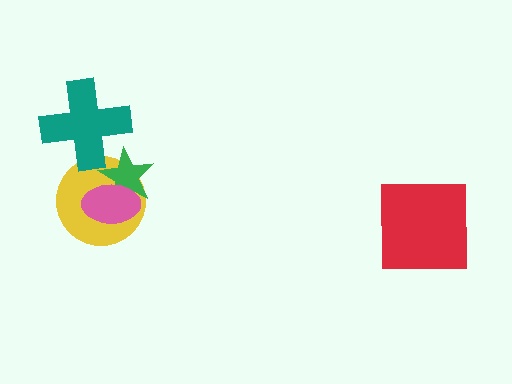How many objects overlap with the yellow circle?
3 objects overlap with the yellow circle.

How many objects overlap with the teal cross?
2 objects overlap with the teal cross.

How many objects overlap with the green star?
3 objects overlap with the green star.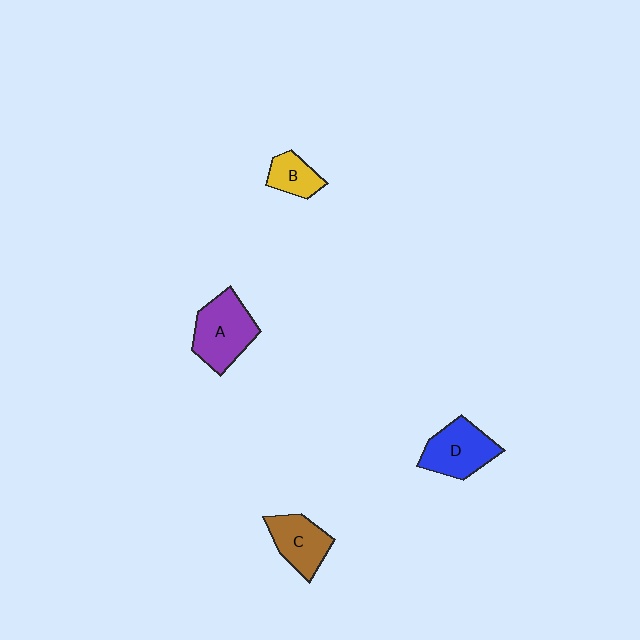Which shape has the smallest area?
Shape B (yellow).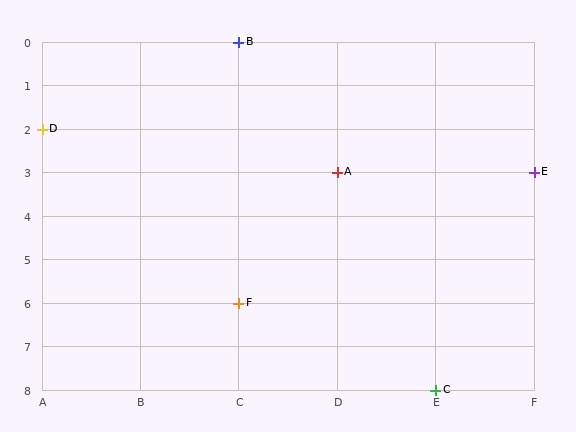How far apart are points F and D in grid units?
Points F and D are 2 columns and 4 rows apart (about 4.5 grid units diagonally).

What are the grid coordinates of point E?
Point E is at grid coordinates (F, 3).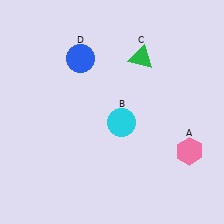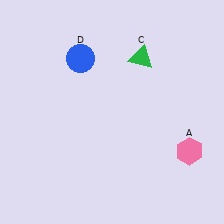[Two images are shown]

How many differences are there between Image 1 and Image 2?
There is 1 difference between the two images.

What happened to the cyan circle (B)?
The cyan circle (B) was removed in Image 2. It was in the bottom-right area of Image 1.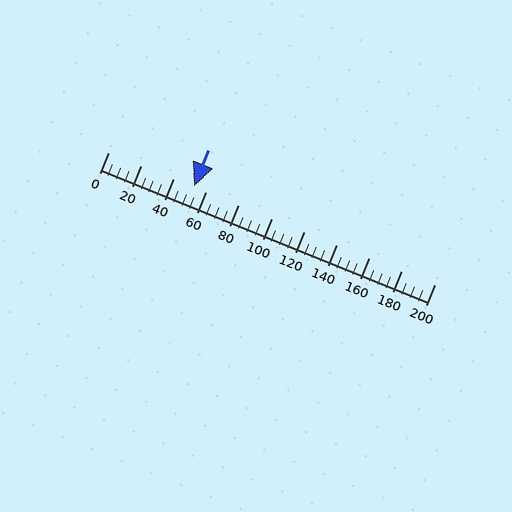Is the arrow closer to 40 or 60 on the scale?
The arrow is closer to 60.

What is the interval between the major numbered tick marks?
The major tick marks are spaced 20 units apart.